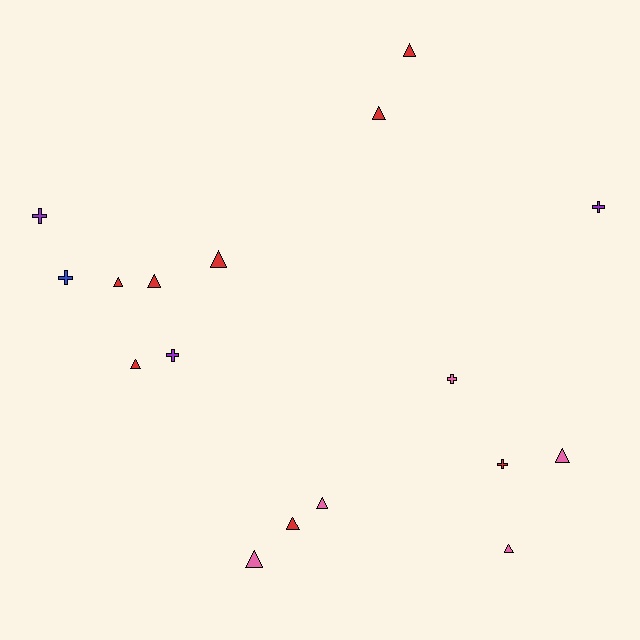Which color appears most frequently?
Red, with 8 objects.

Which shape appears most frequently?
Triangle, with 11 objects.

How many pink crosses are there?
There is 1 pink cross.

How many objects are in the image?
There are 17 objects.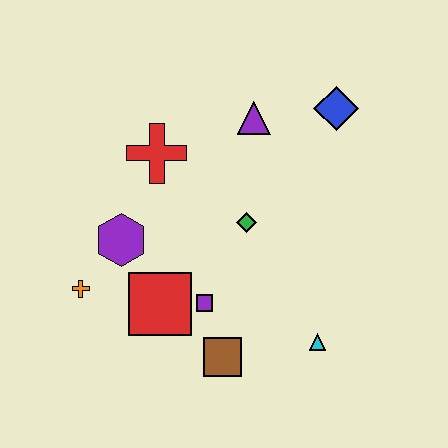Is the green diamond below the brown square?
No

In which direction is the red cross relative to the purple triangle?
The red cross is to the left of the purple triangle.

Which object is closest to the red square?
The purple square is closest to the red square.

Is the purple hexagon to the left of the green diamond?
Yes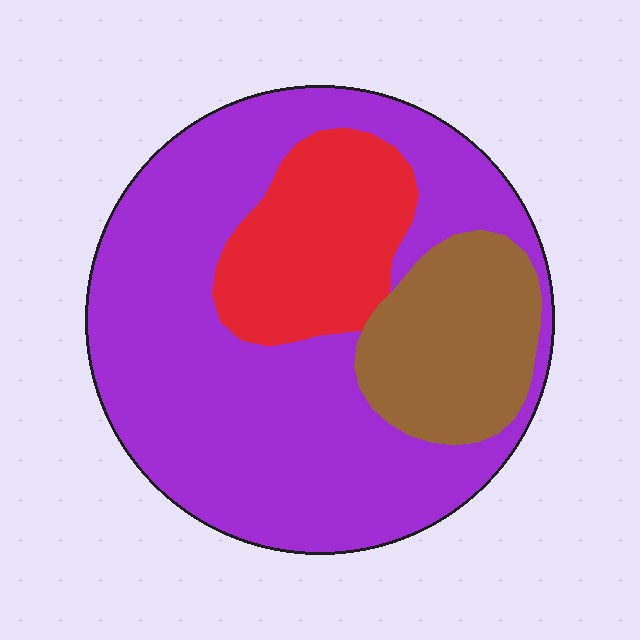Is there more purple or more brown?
Purple.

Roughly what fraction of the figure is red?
Red takes up about one sixth (1/6) of the figure.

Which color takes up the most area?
Purple, at roughly 65%.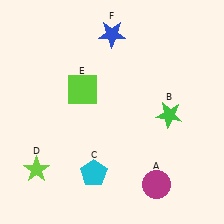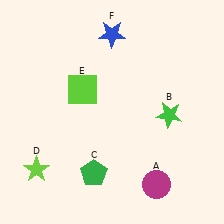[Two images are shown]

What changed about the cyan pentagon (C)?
In Image 1, C is cyan. In Image 2, it changed to green.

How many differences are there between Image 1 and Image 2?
There is 1 difference between the two images.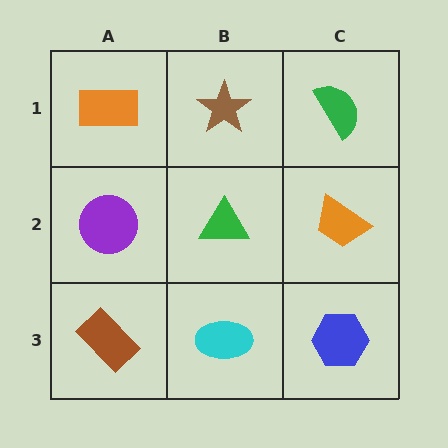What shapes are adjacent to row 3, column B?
A green triangle (row 2, column B), a brown rectangle (row 3, column A), a blue hexagon (row 3, column C).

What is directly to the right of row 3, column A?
A cyan ellipse.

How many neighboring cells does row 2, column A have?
3.